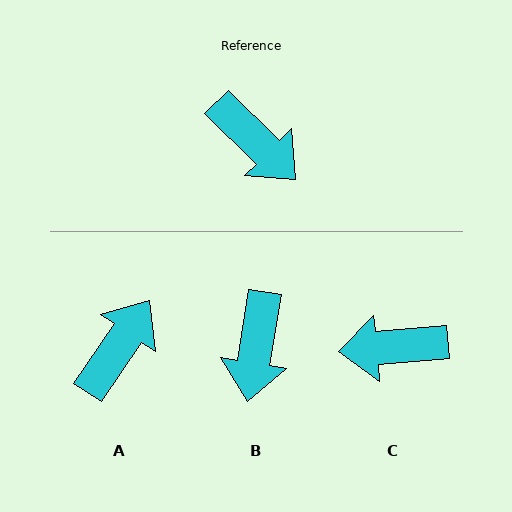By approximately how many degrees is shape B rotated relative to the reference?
Approximately 55 degrees clockwise.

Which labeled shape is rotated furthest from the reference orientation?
C, about 130 degrees away.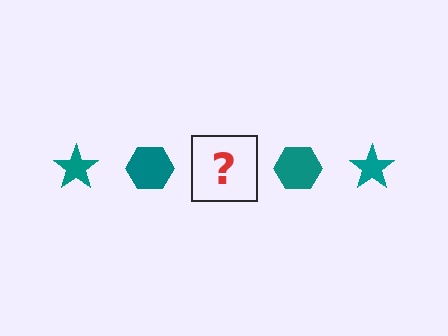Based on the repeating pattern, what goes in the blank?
The blank should be a teal star.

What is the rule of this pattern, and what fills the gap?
The rule is that the pattern cycles through star, hexagon shapes in teal. The gap should be filled with a teal star.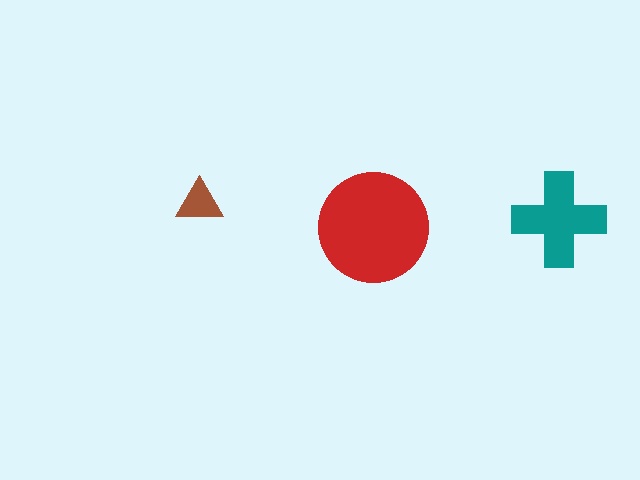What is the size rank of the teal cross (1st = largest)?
2nd.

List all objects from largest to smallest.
The red circle, the teal cross, the brown triangle.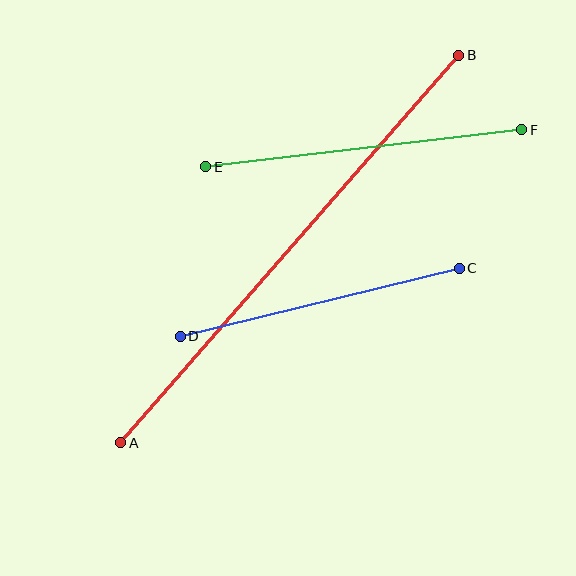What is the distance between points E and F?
The distance is approximately 318 pixels.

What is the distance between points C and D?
The distance is approximately 287 pixels.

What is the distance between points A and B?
The distance is approximately 514 pixels.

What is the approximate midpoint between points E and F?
The midpoint is at approximately (364, 148) pixels.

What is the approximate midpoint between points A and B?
The midpoint is at approximately (290, 249) pixels.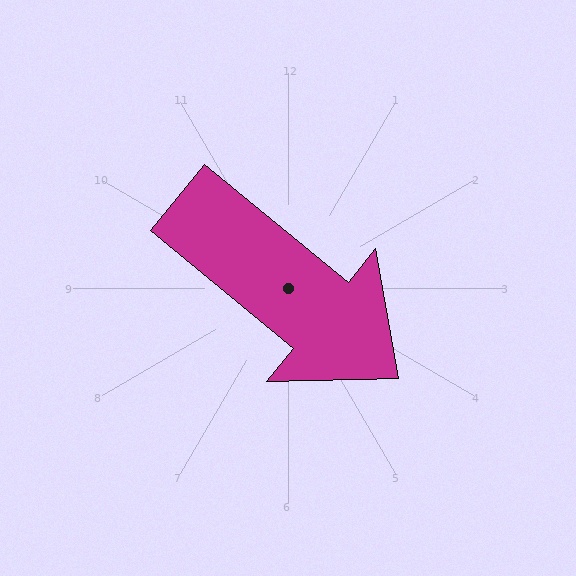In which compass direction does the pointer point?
Southeast.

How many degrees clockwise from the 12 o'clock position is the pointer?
Approximately 129 degrees.